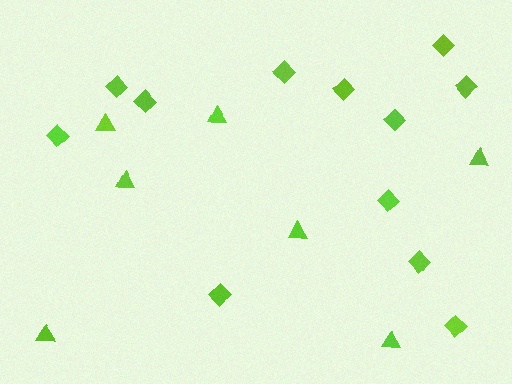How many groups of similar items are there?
There are 2 groups: one group of triangles (7) and one group of diamonds (12).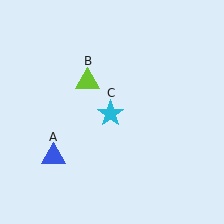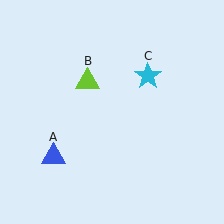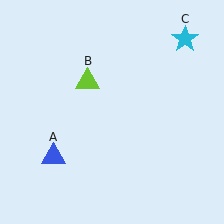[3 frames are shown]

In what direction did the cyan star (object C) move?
The cyan star (object C) moved up and to the right.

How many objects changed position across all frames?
1 object changed position: cyan star (object C).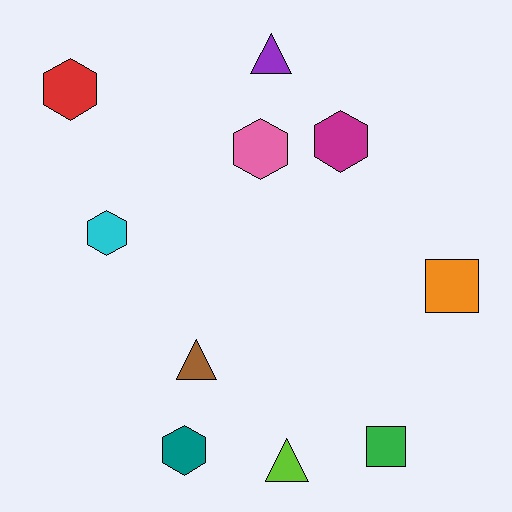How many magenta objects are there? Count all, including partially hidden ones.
There is 1 magenta object.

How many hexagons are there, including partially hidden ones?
There are 5 hexagons.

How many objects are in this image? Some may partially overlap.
There are 10 objects.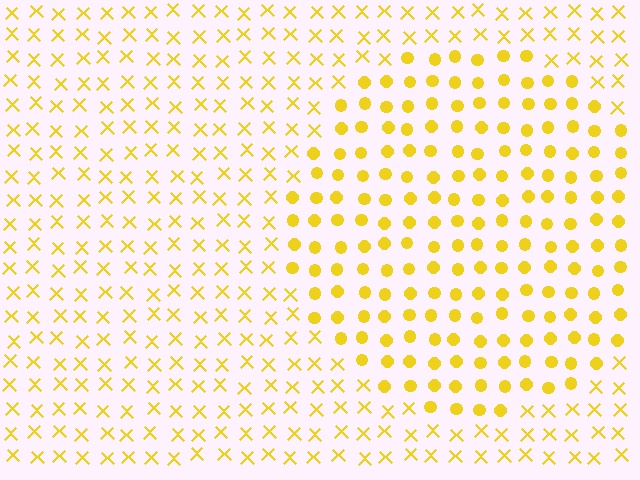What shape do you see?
I see a circle.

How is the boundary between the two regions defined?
The boundary is defined by a change in element shape: circles inside vs. X marks outside. All elements share the same color and spacing.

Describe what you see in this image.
The image is filled with small yellow elements arranged in a uniform grid. A circle-shaped region contains circles, while the surrounding area contains X marks. The boundary is defined purely by the change in element shape.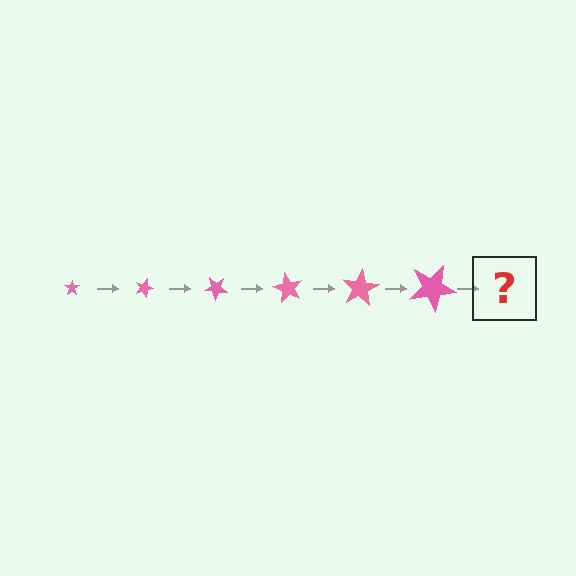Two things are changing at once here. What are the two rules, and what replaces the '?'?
The two rules are that the star grows larger each step and it rotates 20 degrees each step. The '?' should be a star, larger than the previous one and rotated 120 degrees from the start.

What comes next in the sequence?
The next element should be a star, larger than the previous one and rotated 120 degrees from the start.